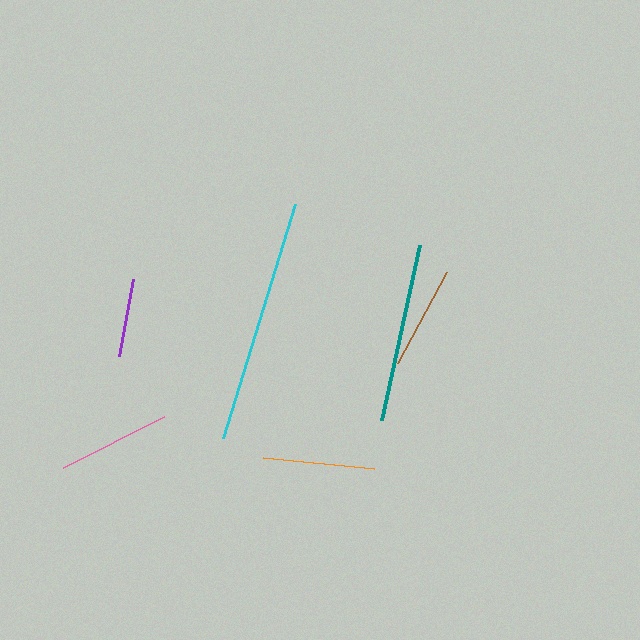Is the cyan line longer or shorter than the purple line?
The cyan line is longer than the purple line.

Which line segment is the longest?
The cyan line is the longest at approximately 245 pixels.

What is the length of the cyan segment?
The cyan segment is approximately 245 pixels long.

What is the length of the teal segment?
The teal segment is approximately 179 pixels long.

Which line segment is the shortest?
The purple line is the shortest at approximately 78 pixels.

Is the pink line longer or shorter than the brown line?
The pink line is longer than the brown line.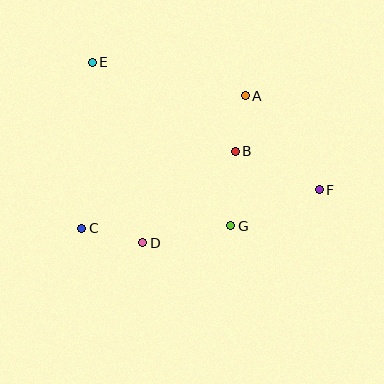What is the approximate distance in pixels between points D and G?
The distance between D and G is approximately 90 pixels.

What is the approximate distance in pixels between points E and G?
The distance between E and G is approximately 215 pixels.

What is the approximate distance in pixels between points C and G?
The distance between C and G is approximately 149 pixels.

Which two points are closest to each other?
Points A and B are closest to each other.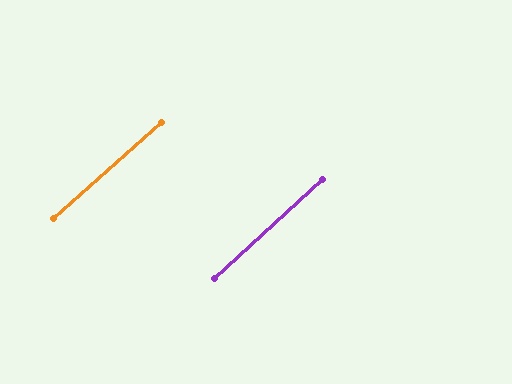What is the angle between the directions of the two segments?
Approximately 1 degree.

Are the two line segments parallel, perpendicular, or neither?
Parallel — their directions differ by only 0.9°.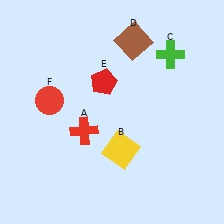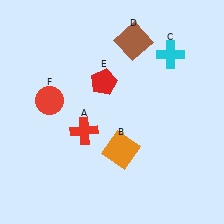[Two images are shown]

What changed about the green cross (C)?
In Image 1, C is green. In Image 2, it changed to cyan.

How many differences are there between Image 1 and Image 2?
There are 2 differences between the two images.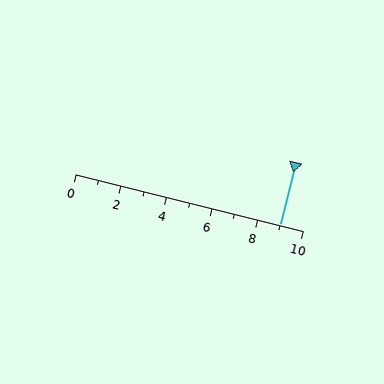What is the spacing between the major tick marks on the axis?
The major ticks are spaced 2 apart.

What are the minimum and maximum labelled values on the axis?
The axis runs from 0 to 10.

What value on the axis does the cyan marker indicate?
The marker indicates approximately 9.